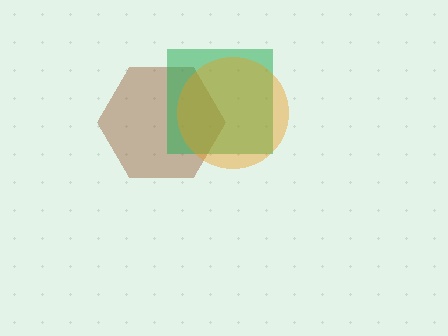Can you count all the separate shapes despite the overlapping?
Yes, there are 3 separate shapes.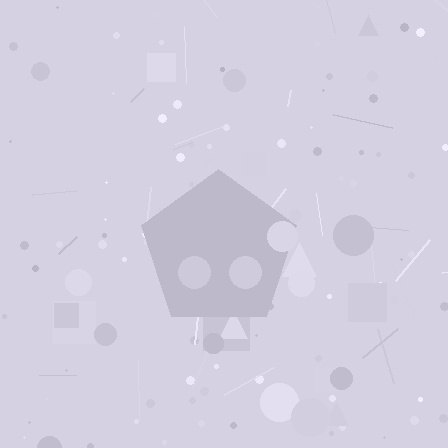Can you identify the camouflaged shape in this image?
The camouflaged shape is a pentagon.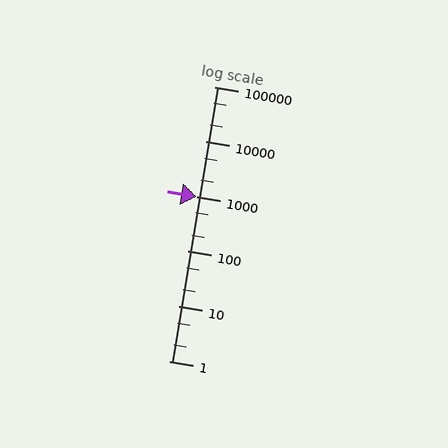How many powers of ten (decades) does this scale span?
The scale spans 5 decades, from 1 to 100000.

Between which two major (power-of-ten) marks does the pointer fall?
The pointer is between 100 and 1000.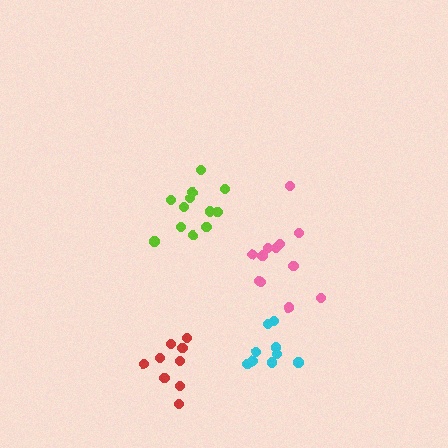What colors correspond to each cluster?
The clusters are colored: lime, cyan, red, pink.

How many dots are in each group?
Group 1: 13 dots, Group 2: 9 dots, Group 3: 9 dots, Group 4: 12 dots (43 total).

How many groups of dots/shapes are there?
There are 4 groups.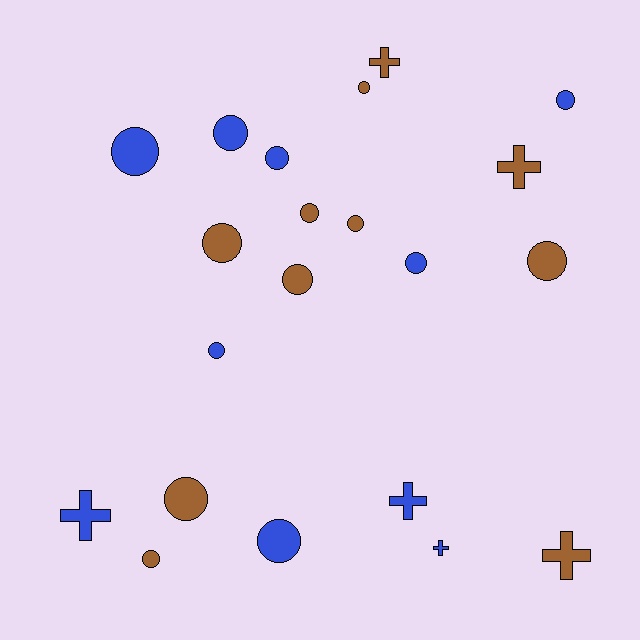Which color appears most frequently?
Brown, with 11 objects.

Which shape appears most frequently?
Circle, with 15 objects.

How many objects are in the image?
There are 21 objects.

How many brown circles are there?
There are 8 brown circles.